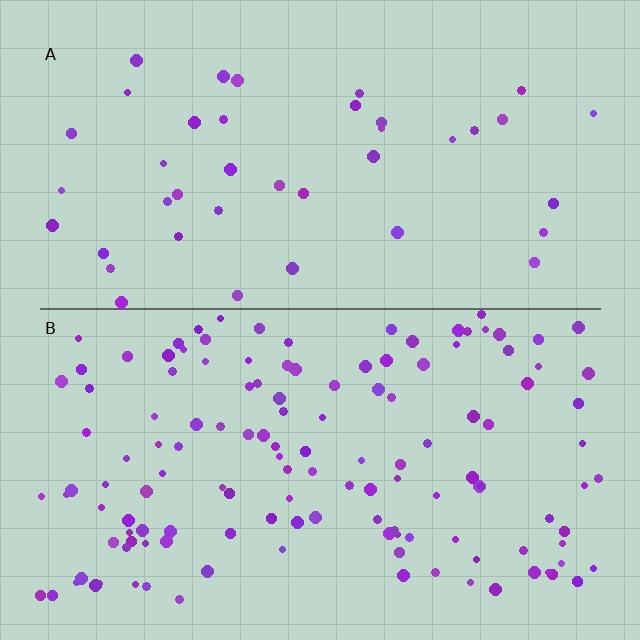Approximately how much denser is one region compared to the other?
Approximately 3.3× — region B over region A.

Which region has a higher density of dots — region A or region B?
B (the bottom).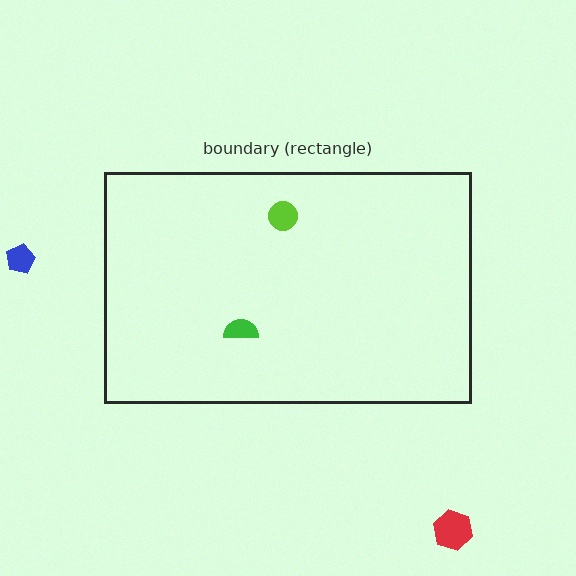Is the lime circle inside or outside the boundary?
Inside.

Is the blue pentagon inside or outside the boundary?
Outside.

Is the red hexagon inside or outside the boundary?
Outside.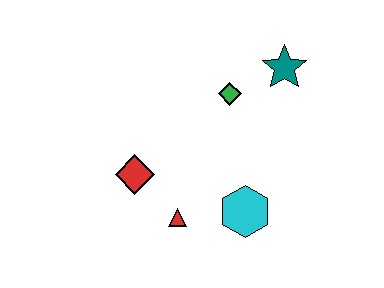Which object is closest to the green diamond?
The teal star is closest to the green diamond.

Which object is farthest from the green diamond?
The red triangle is farthest from the green diamond.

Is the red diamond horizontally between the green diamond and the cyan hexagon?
No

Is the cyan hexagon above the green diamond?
No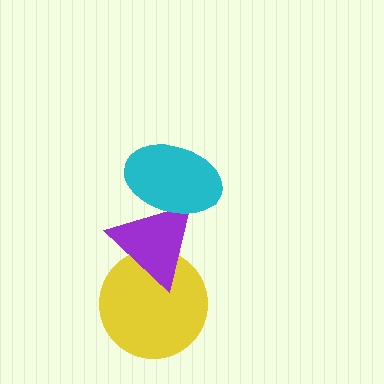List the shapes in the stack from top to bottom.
From top to bottom: the cyan ellipse, the purple triangle, the yellow circle.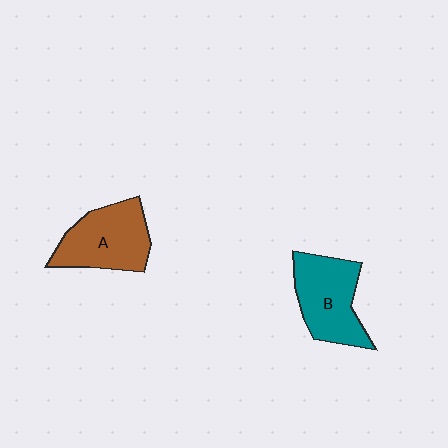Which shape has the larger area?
Shape A (brown).